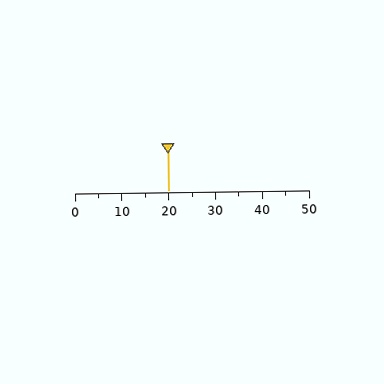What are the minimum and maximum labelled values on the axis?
The axis runs from 0 to 50.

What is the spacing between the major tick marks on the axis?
The major ticks are spaced 10 apart.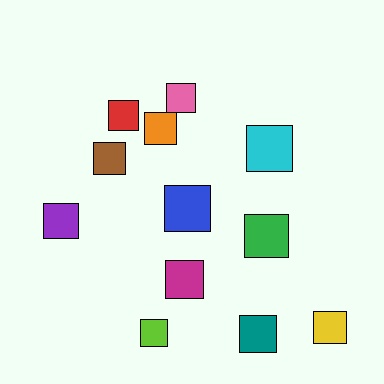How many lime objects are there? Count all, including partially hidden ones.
There is 1 lime object.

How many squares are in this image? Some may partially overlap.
There are 12 squares.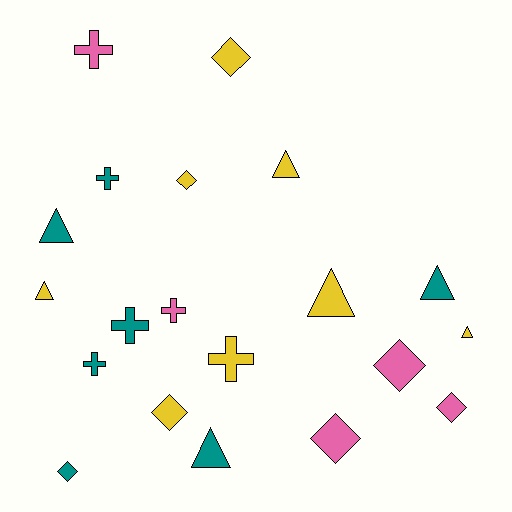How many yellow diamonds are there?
There are 3 yellow diamonds.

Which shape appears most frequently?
Triangle, with 7 objects.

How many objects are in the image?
There are 20 objects.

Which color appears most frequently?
Yellow, with 8 objects.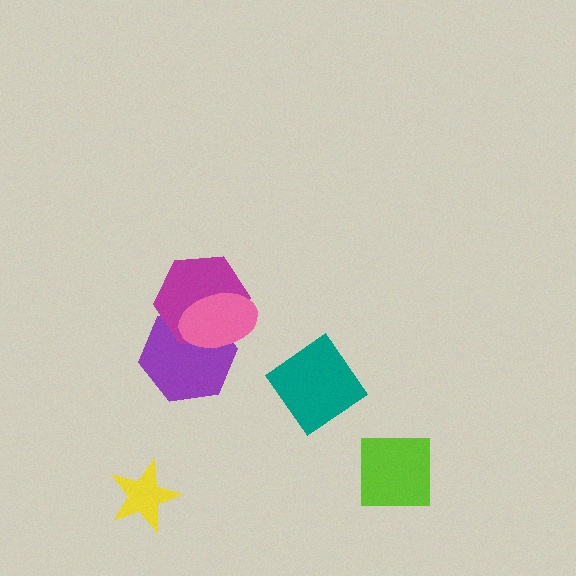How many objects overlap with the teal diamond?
0 objects overlap with the teal diamond.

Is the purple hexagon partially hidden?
Yes, it is partially covered by another shape.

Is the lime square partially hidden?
No, no other shape covers it.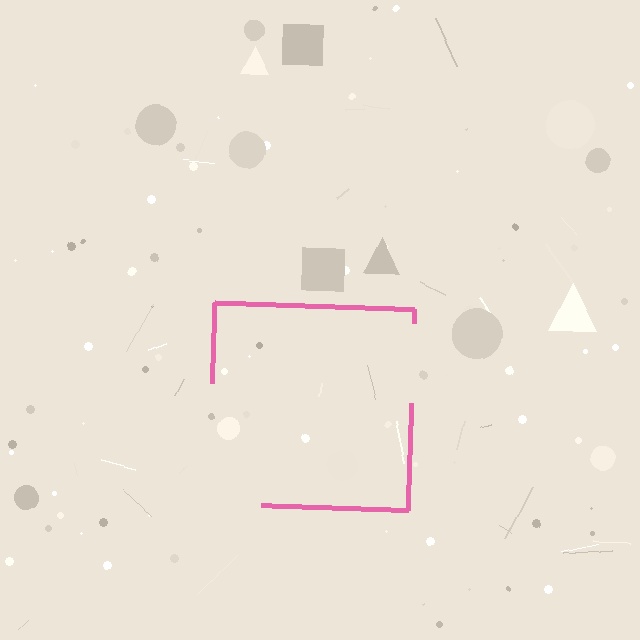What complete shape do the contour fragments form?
The contour fragments form a square.